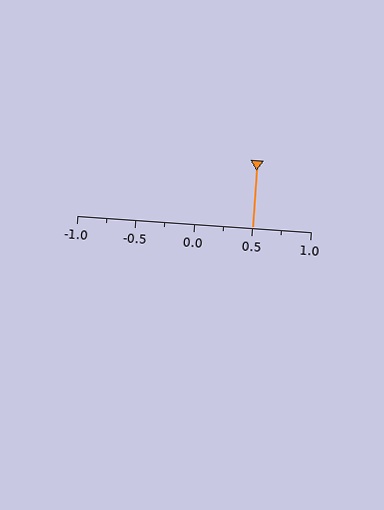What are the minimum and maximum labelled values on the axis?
The axis runs from -1.0 to 1.0.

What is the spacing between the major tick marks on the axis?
The major ticks are spaced 0.5 apart.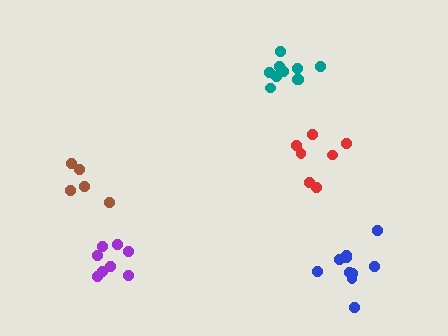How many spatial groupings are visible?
There are 5 spatial groupings.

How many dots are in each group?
Group 1: 5 dots, Group 2: 7 dots, Group 3: 10 dots, Group 4: 10 dots, Group 5: 8 dots (40 total).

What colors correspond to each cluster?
The clusters are colored: brown, red, teal, blue, purple.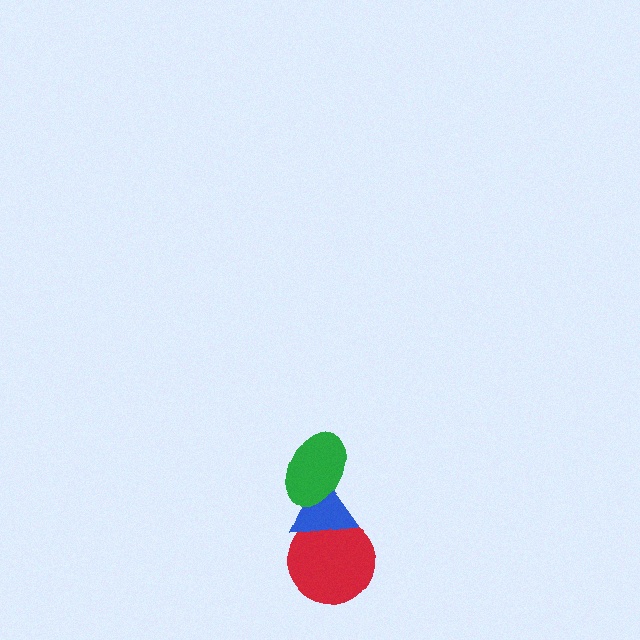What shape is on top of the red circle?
The blue triangle is on top of the red circle.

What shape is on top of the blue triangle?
The green ellipse is on top of the blue triangle.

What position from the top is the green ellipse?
The green ellipse is 1st from the top.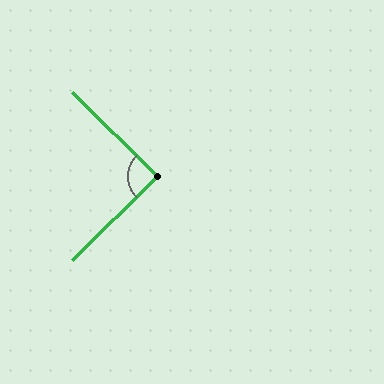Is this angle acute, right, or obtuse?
It is approximately a right angle.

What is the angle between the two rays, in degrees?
Approximately 89 degrees.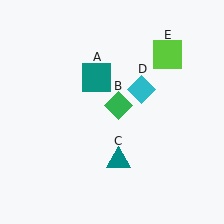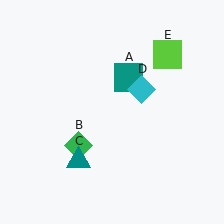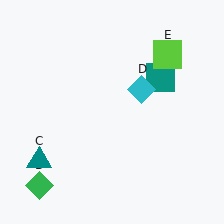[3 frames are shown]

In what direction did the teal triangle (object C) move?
The teal triangle (object C) moved left.